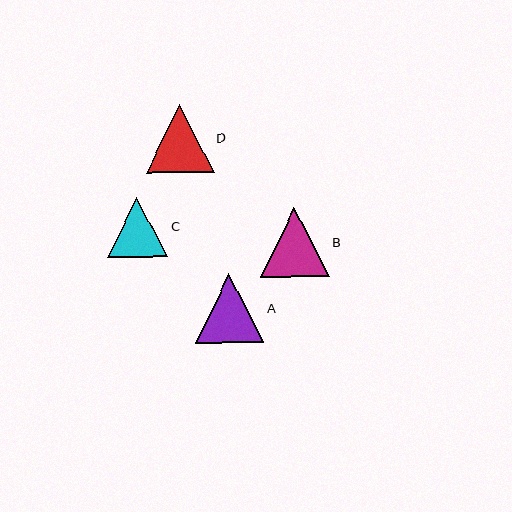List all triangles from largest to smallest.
From largest to smallest: B, A, D, C.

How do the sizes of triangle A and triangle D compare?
Triangle A and triangle D are approximately the same size.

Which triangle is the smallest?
Triangle C is the smallest with a size of approximately 60 pixels.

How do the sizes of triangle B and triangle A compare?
Triangle B and triangle A are approximately the same size.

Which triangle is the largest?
Triangle B is the largest with a size of approximately 69 pixels.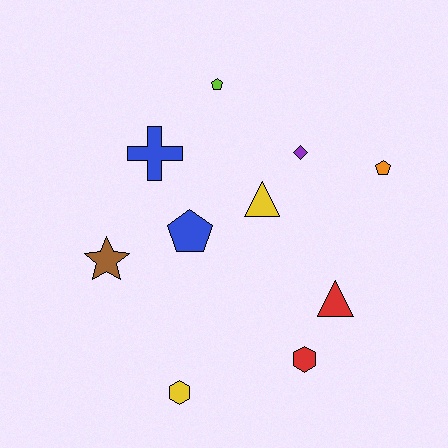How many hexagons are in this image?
There are 2 hexagons.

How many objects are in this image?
There are 10 objects.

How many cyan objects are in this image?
There are no cyan objects.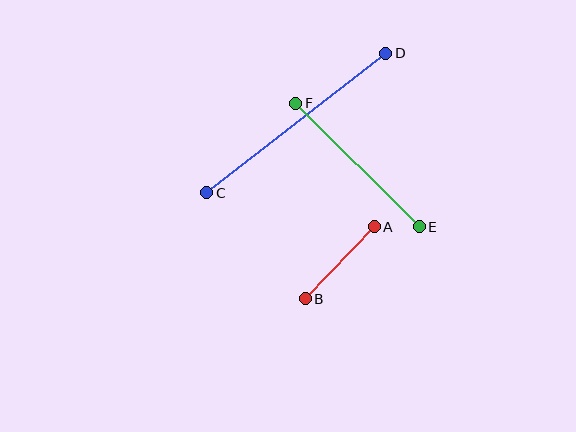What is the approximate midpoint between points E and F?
The midpoint is at approximately (357, 165) pixels.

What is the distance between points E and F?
The distance is approximately 175 pixels.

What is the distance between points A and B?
The distance is approximately 99 pixels.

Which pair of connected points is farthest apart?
Points C and D are farthest apart.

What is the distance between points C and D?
The distance is approximately 227 pixels.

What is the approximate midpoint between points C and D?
The midpoint is at approximately (296, 123) pixels.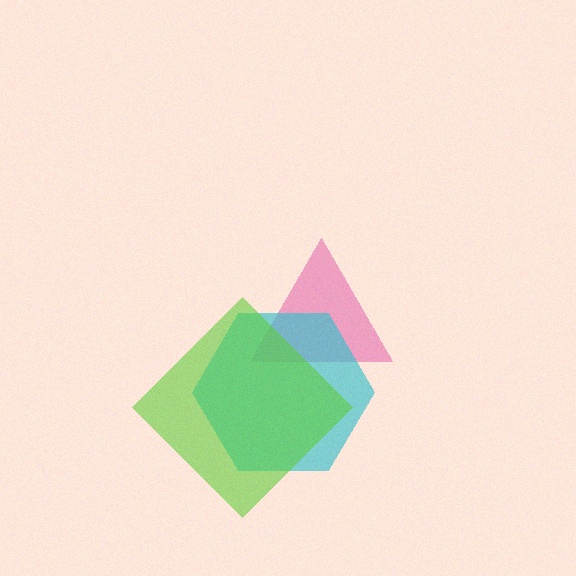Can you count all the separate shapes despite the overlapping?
Yes, there are 3 separate shapes.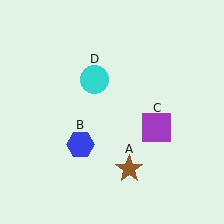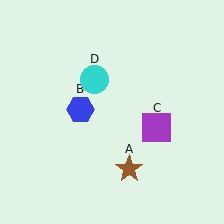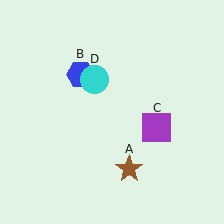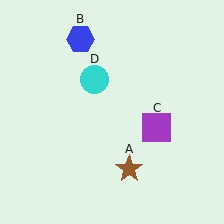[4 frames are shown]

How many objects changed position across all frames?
1 object changed position: blue hexagon (object B).